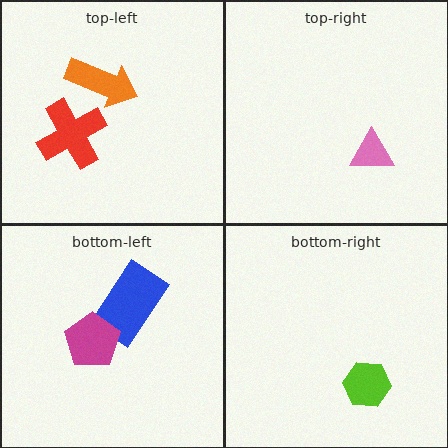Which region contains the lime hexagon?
The bottom-right region.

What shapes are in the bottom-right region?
The lime hexagon.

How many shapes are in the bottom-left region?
2.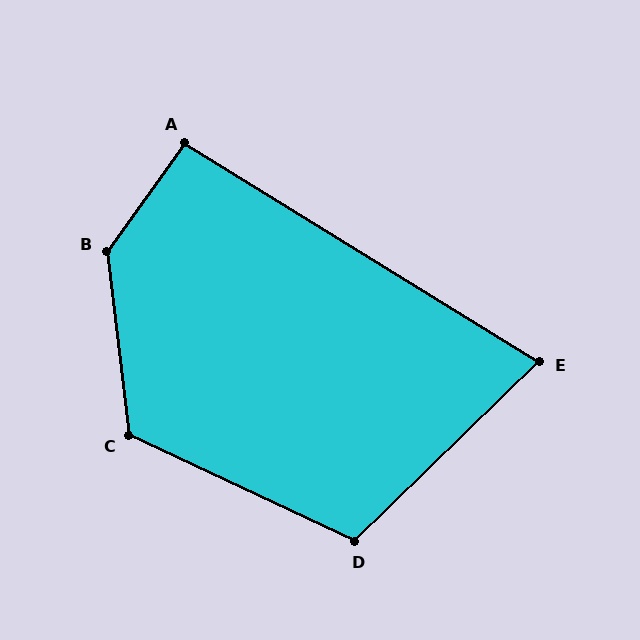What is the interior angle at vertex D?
Approximately 111 degrees (obtuse).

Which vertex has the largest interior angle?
B, at approximately 138 degrees.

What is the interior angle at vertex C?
Approximately 122 degrees (obtuse).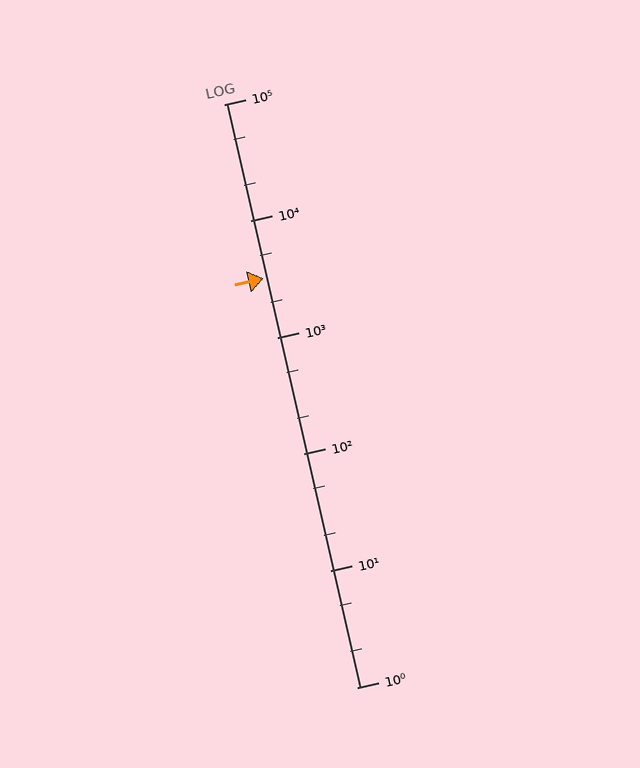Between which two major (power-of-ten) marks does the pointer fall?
The pointer is between 1000 and 10000.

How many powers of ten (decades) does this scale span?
The scale spans 5 decades, from 1 to 100000.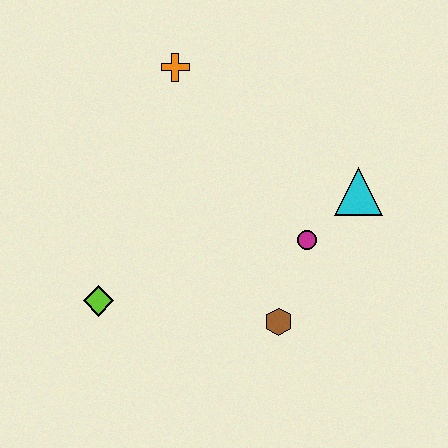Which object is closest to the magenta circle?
The cyan triangle is closest to the magenta circle.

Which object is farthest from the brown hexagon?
The orange cross is farthest from the brown hexagon.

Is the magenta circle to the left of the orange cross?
No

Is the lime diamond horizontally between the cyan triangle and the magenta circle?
No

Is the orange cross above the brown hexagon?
Yes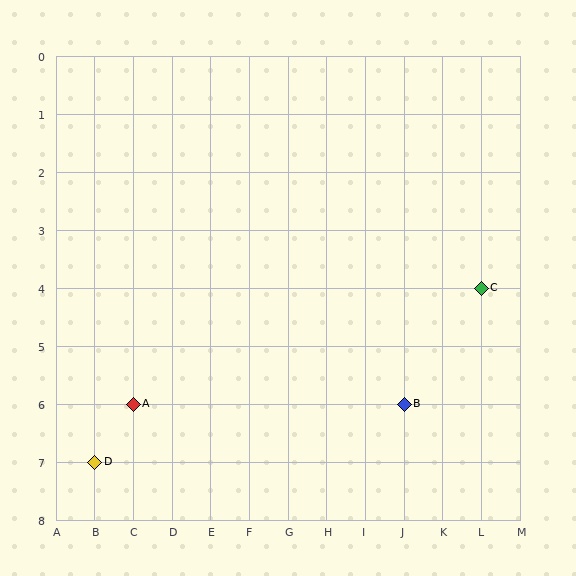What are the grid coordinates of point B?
Point B is at grid coordinates (J, 6).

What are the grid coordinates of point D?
Point D is at grid coordinates (B, 7).